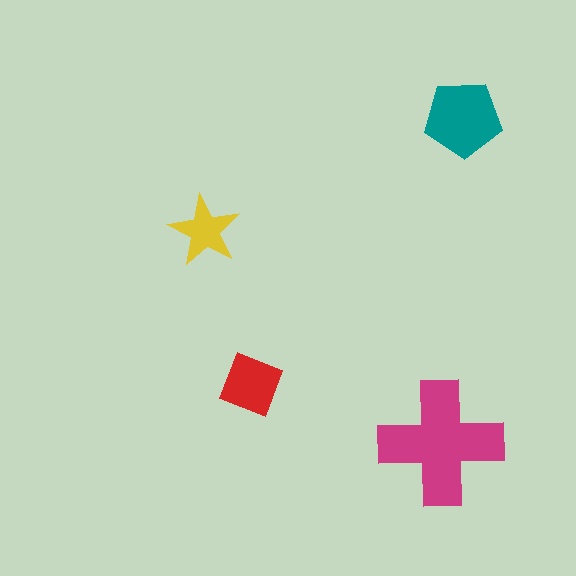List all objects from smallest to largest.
The yellow star, the red square, the teal pentagon, the magenta cross.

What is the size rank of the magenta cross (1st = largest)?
1st.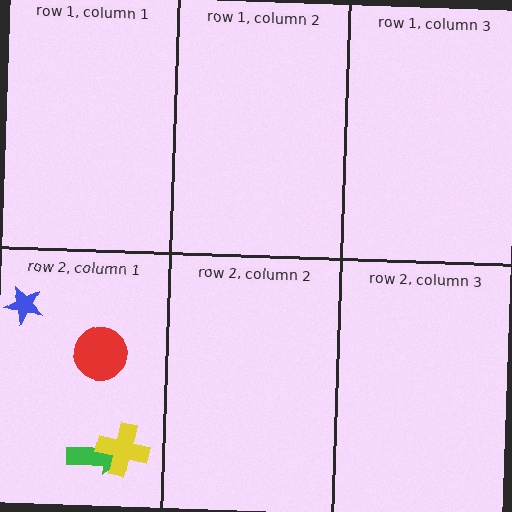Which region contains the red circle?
The row 2, column 1 region.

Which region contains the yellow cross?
The row 2, column 1 region.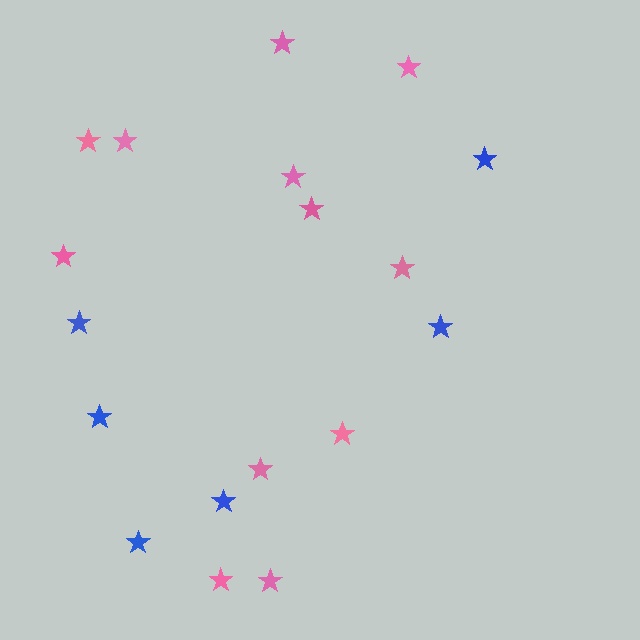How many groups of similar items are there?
There are 2 groups: one group of pink stars (12) and one group of blue stars (6).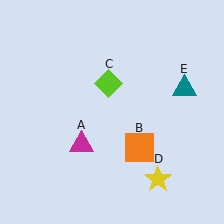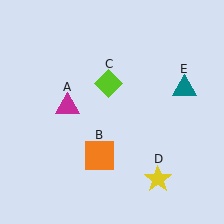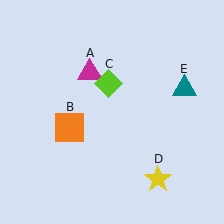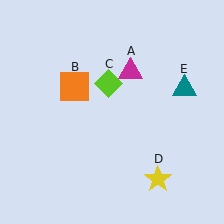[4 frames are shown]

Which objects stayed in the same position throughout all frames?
Lime diamond (object C) and yellow star (object D) and teal triangle (object E) remained stationary.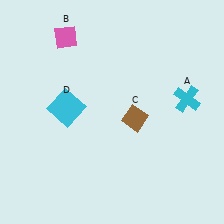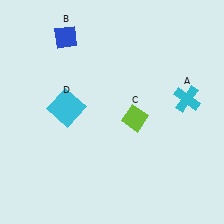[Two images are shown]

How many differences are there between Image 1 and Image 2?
There are 2 differences between the two images.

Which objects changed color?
B changed from pink to blue. C changed from brown to lime.